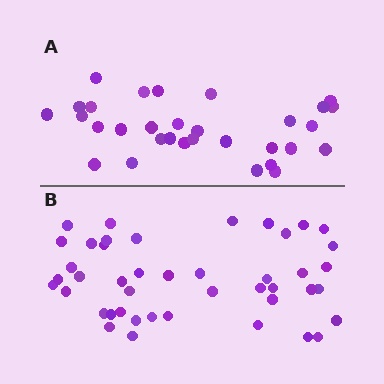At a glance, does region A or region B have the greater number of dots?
Region B (the bottom region) has more dots.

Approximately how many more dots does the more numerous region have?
Region B has approximately 15 more dots than region A.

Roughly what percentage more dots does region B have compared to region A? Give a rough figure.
About 40% more.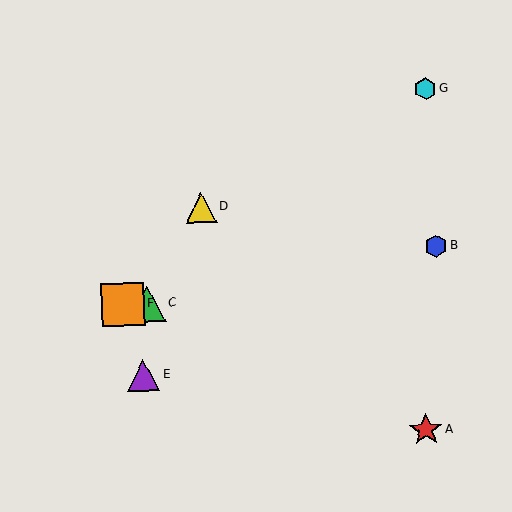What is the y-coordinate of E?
Object E is at y≈375.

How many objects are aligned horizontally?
2 objects (C, F) are aligned horizontally.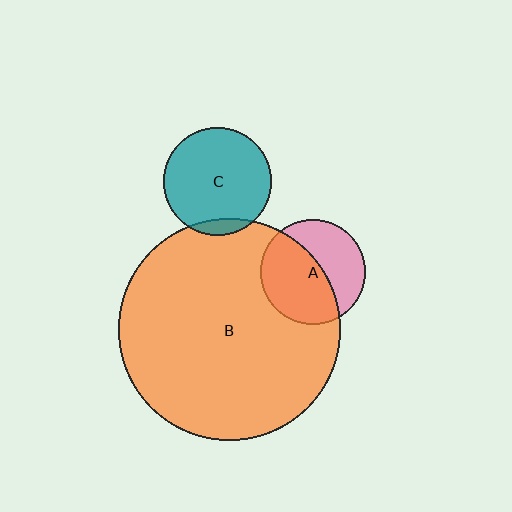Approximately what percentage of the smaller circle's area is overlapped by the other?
Approximately 55%.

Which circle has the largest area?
Circle B (orange).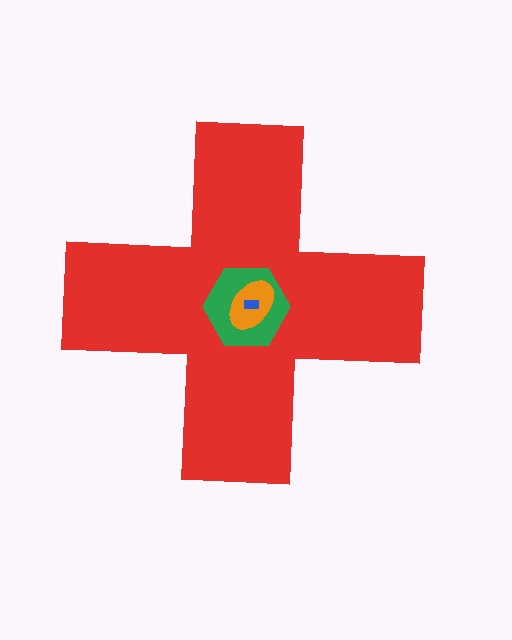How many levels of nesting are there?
4.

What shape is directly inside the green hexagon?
The orange ellipse.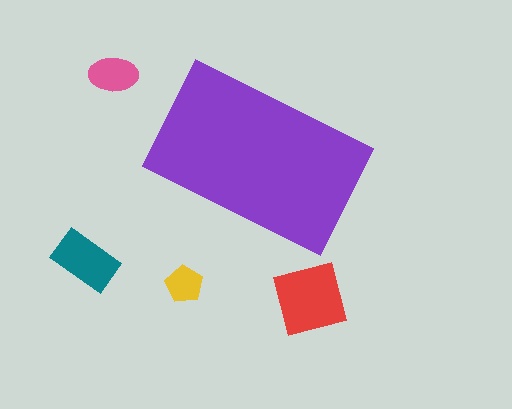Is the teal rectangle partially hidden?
No, the teal rectangle is fully visible.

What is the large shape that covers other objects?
A purple rectangle.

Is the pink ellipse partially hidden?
No, the pink ellipse is fully visible.